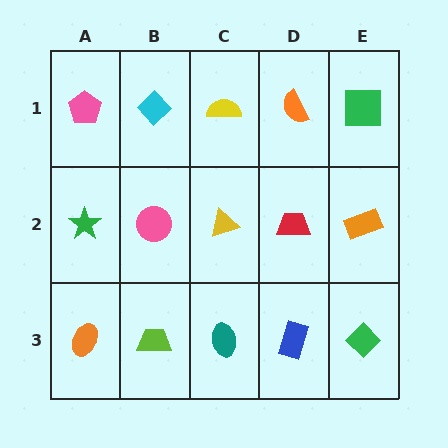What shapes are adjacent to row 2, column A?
A pink pentagon (row 1, column A), an orange ellipse (row 3, column A), a pink circle (row 2, column B).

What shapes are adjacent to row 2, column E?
A green square (row 1, column E), a green diamond (row 3, column E), a red trapezoid (row 2, column D).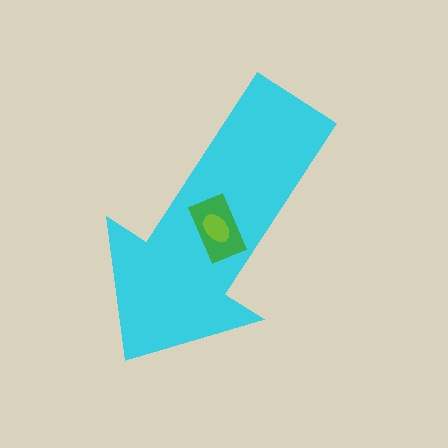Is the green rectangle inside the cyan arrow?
Yes.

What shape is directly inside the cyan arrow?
The green rectangle.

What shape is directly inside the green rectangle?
The lime ellipse.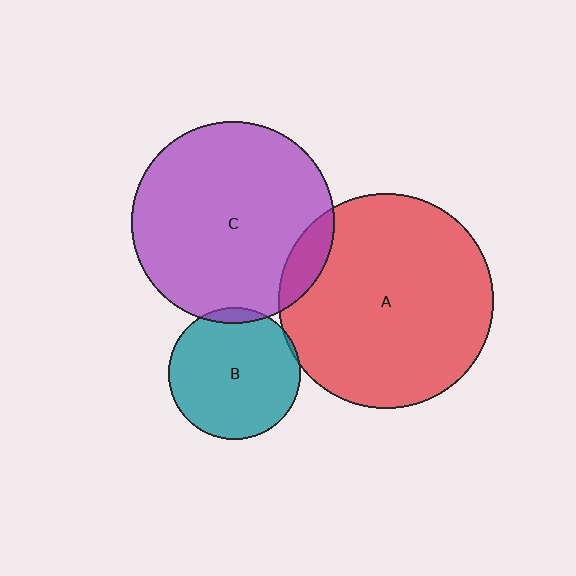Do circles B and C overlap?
Yes.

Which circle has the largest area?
Circle A (red).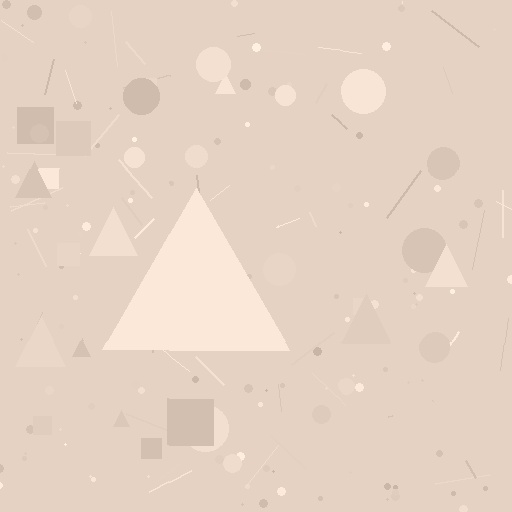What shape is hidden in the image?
A triangle is hidden in the image.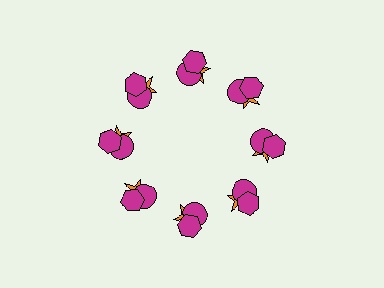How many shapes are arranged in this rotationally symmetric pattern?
There are 24 shapes, arranged in 8 groups of 3.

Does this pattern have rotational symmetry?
Yes, this pattern has 8-fold rotational symmetry. It looks the same after rotating 45 degrees around the center.